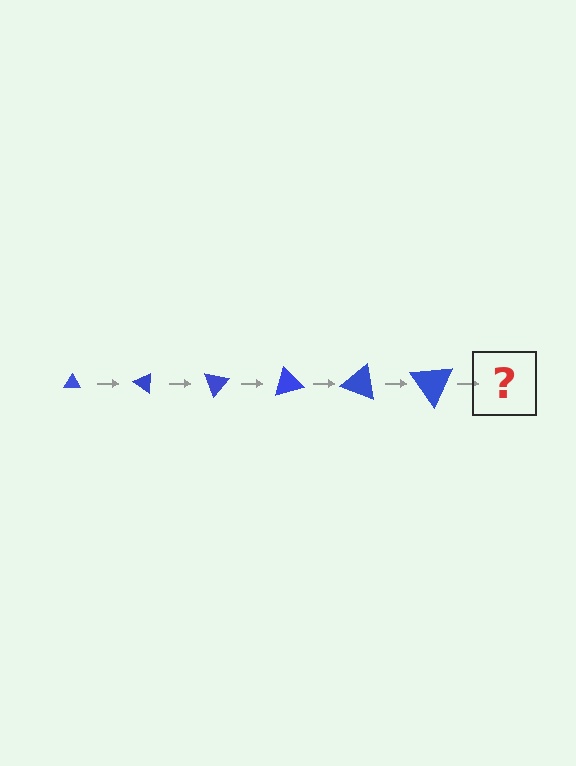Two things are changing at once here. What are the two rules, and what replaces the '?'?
The two rules are that the triangle grows larger each step and it rotates 35 degrees each step. The '?' should be a triangle, larger than the previous one and rotated 210 degrees from the start.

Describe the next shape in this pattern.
It should be a triangle, larger than the previous one and rotated 210 degrees from the start.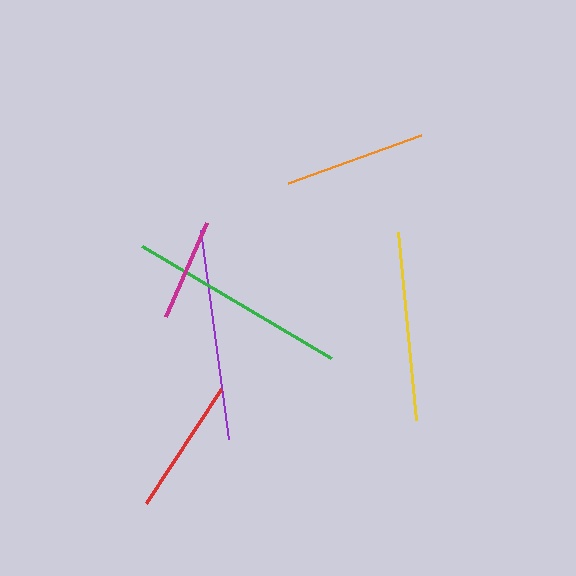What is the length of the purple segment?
The purple segment is approximately 211 pixels long.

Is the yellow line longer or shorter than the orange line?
The yellow line is longer than the orange line.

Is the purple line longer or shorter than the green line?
The green line is longer than the purple line.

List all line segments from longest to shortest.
From longest to shortest: green, purple, yellow, orange, red, magenta.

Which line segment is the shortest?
The magenta line is the shortest at approximately 103 pixels.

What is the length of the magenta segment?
The magenta segment is approximately 103 pixels long.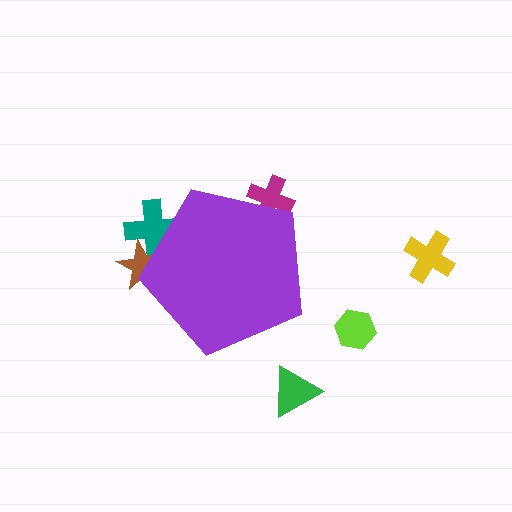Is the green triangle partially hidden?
No, the green triangle is fully visible.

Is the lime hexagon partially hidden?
No, the lime hexagon is fully visible.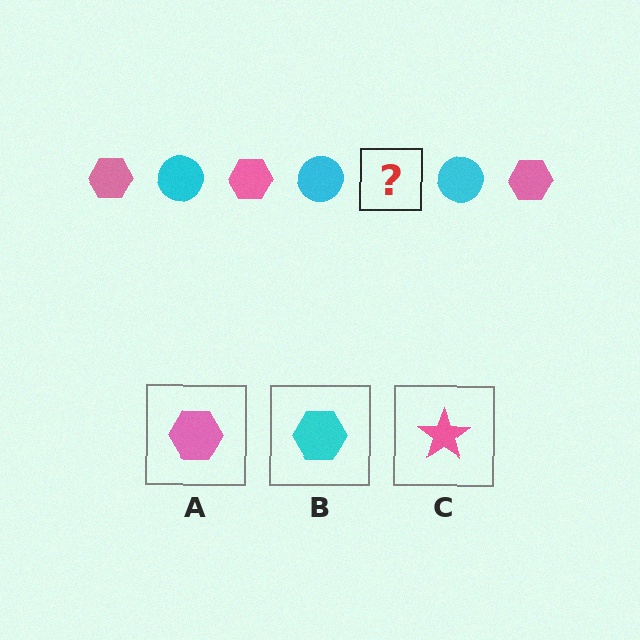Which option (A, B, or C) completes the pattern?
A.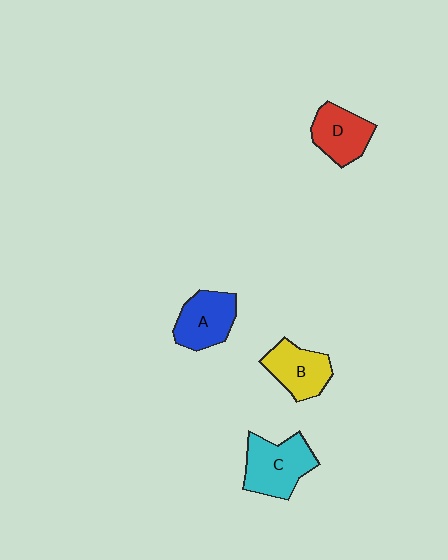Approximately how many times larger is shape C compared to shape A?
Approximately 1.2 times.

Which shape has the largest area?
Shape C (cyan).